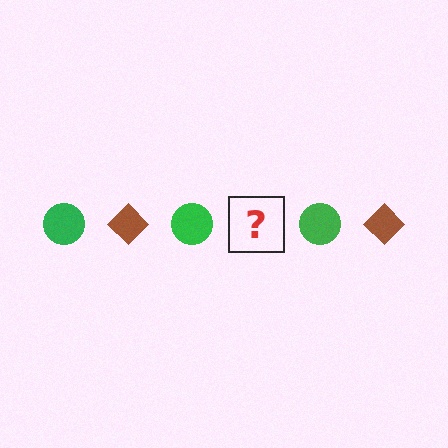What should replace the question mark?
The question mark should be replaced with a brown diamond.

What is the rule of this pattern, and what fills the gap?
The rule is that the pattern alternates between green circle and brown diamond. The gap should be filled with a brown diamond.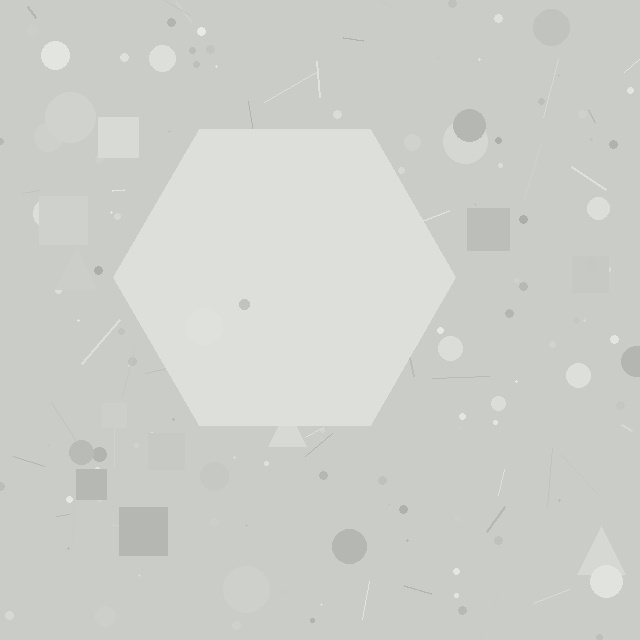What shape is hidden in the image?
A hexagon is hidden in the image.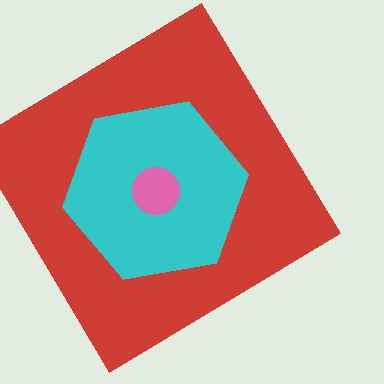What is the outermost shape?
The red diamond.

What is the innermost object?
The pink circle.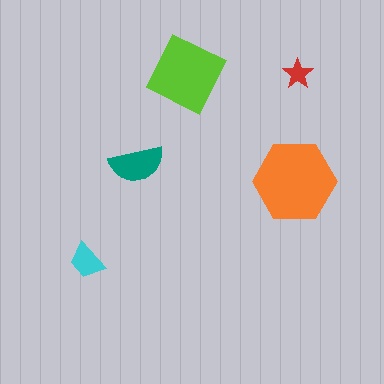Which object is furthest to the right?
The red star is rightmost.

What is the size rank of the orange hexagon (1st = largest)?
1st.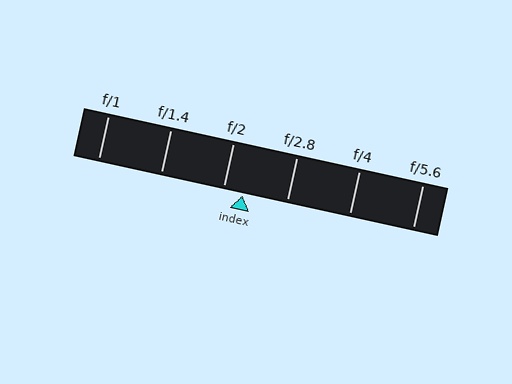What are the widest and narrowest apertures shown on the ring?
The widest aperture shown is f/1 and the narrowest is f/5.6.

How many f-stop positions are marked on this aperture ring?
There are 6 f-stop positions marked.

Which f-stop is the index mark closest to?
The index mark is closest to f/2.